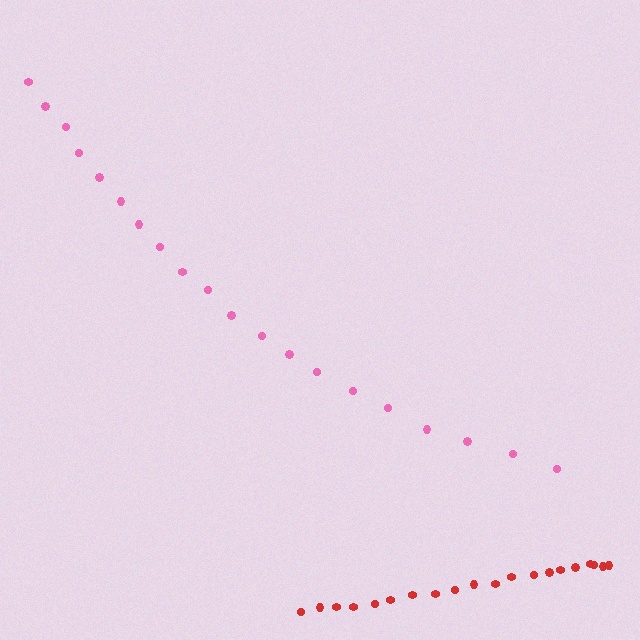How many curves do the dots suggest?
There are 2 distinct paths.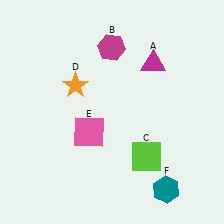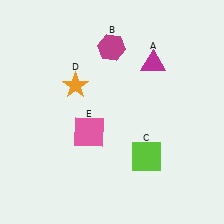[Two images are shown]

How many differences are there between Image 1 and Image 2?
There is 1 difference between the two images.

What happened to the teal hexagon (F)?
The teal hexagon (F) was removed in Image 2. It was in the bottom-right area of Image 1.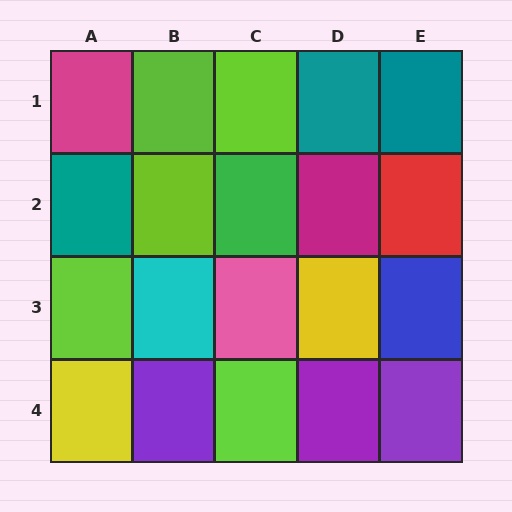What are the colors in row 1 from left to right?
Magenta, lime, lime, teal, teal.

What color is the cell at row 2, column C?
Green.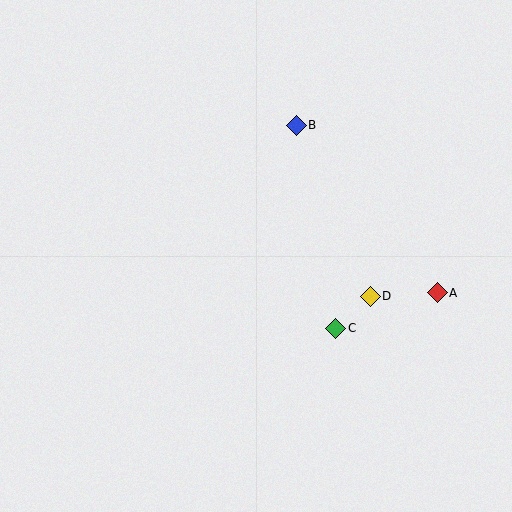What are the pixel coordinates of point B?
Point B is at (296, 125).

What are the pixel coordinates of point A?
Point A is at (437, 293).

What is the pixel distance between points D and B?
The distance between D and B is 186 pixels.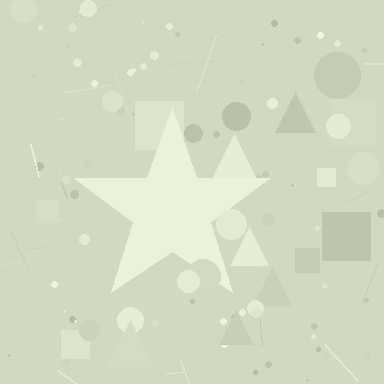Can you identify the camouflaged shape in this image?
The camouflaged shape is a star.